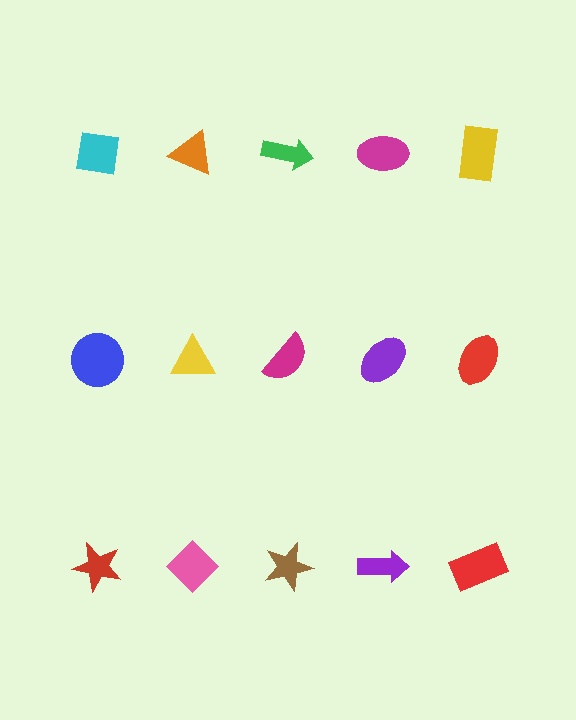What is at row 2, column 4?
A purple ellipse.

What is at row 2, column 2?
A yellow triangle.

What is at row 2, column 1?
A blue circle.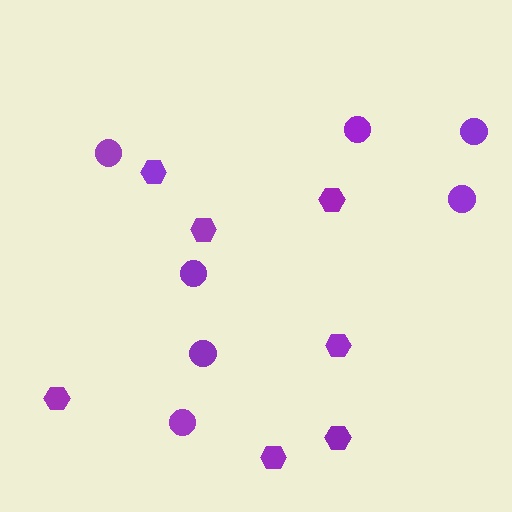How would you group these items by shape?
There are 2 groups: one group of circles (7) and one group of hexagons (7).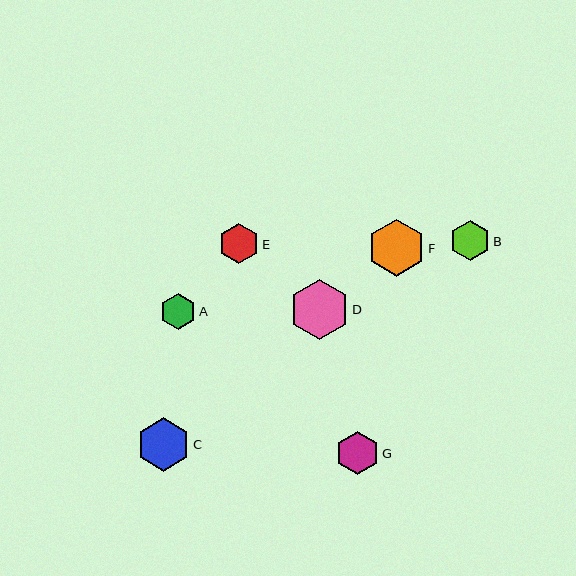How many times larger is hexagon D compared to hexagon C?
Hexagon D is approximately 1.1 times the size of hexagon C.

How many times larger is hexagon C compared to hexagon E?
Hexagon C is approximately 1.3 times the size of hexagon E.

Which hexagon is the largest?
Hexagon D is the largest with a size of approximately 59 pixels.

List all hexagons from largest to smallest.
From largest to smallest: D, F, C, G, E, B, A.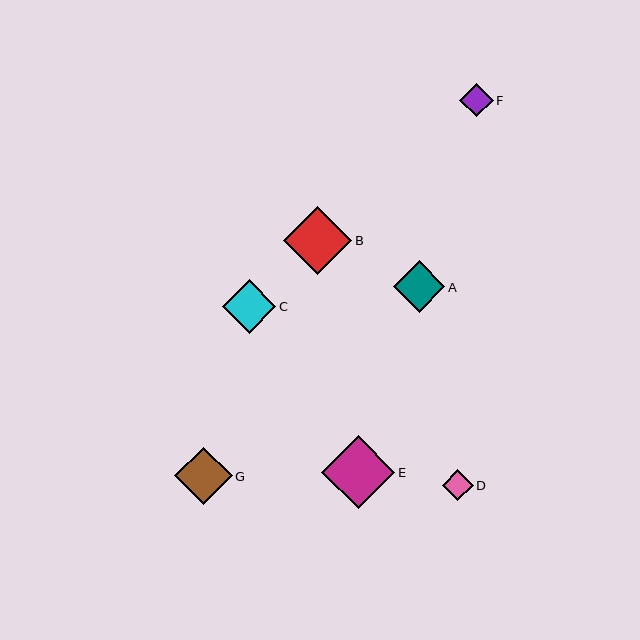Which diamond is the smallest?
Diamond D is the smallest with a size of approximately 31 pixels.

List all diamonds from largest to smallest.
From largest to smallest: E, B, G, C, A, F, D.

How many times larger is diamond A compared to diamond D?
Diamond A is approximately 1.7 times the size of diamond D.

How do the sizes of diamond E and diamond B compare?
Diamond E and diamond B are approximately the same size.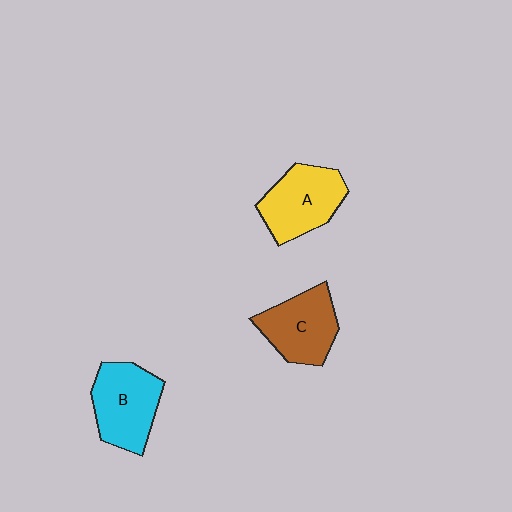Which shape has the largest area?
Shape B (cyan).